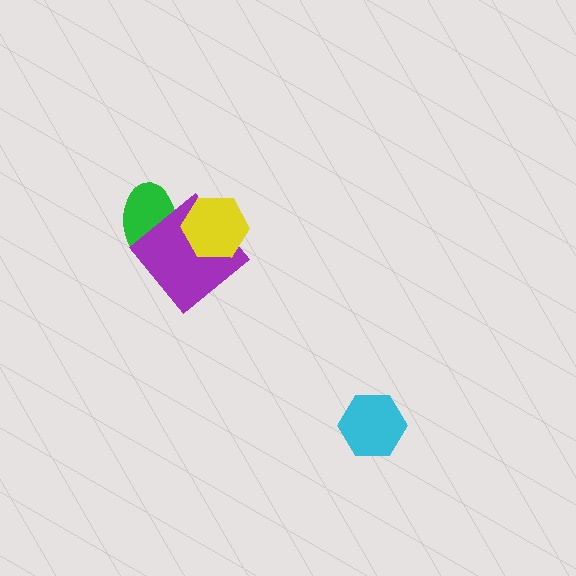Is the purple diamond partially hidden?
Yes, it is partially covered by another shape.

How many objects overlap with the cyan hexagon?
0 objects overlap with the cyan hexagon.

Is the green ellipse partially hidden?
Yes, it is partially covered by another shape.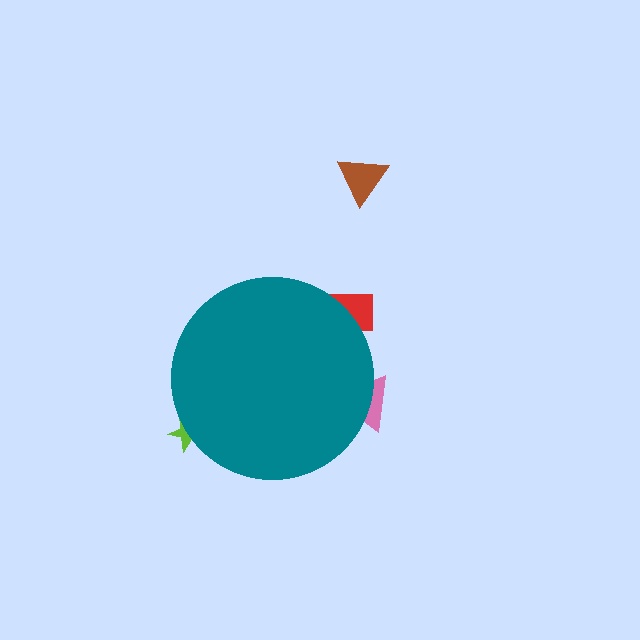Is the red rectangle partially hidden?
Yes, the red rectangle is partially hidden behind the teal circle.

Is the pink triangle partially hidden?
Yes, the pink triangle is partially hidden behind the teal circle.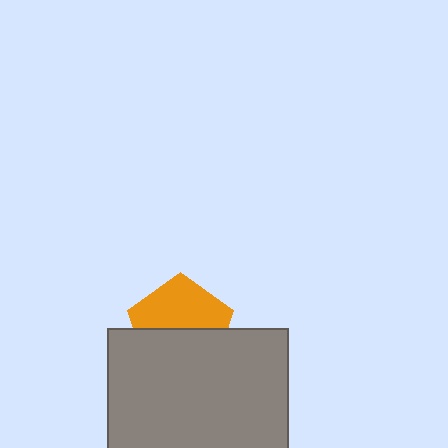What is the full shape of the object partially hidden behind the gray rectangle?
The partially hidden object is an orange pentagon.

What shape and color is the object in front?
The object in front is a gray rectangle.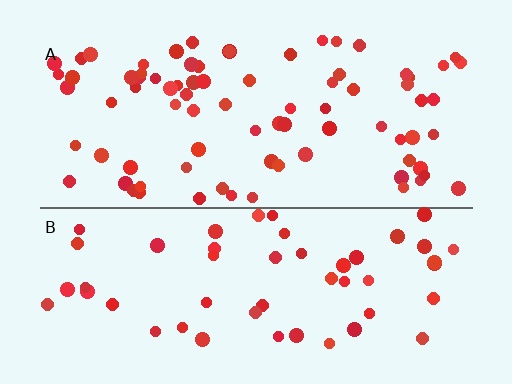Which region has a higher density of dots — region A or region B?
A (the top).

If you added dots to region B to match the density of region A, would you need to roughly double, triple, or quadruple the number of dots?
Approximately double.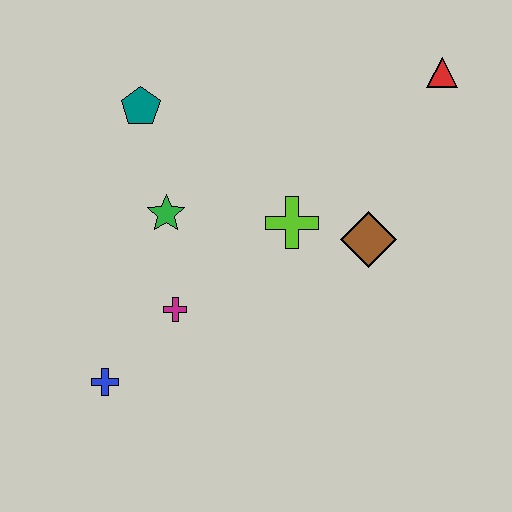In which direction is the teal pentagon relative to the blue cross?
The teal pentagon is above the blue cross.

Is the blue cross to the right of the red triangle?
No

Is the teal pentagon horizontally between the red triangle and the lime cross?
No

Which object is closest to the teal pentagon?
The green star is closest to the teal pentagon.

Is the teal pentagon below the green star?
No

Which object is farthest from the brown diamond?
The blue cross is farthest from the brown diamond.